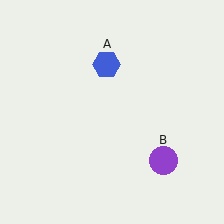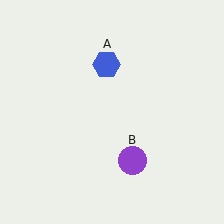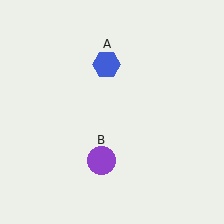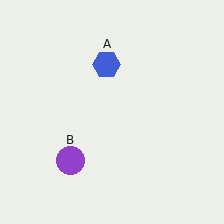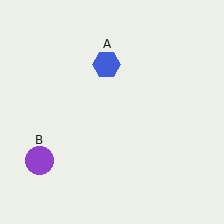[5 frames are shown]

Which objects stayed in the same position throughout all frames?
Blue hexagon (object A) remained stationary.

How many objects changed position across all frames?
1 object changed position: purple circle (object B).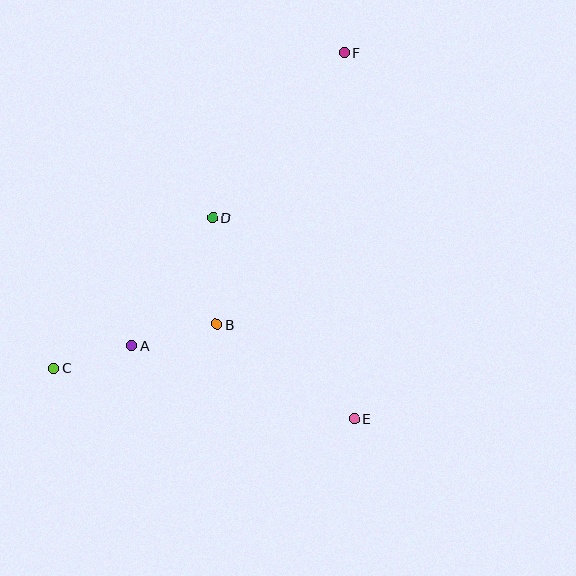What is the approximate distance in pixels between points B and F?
The distance between B and F is approximately 299 pixels.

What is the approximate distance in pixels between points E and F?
The distance between E and F is approximately 366 pixels.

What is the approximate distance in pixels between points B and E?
The distance between B and E is approximately 167 pixels.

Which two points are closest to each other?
Points A and C are closest to each other.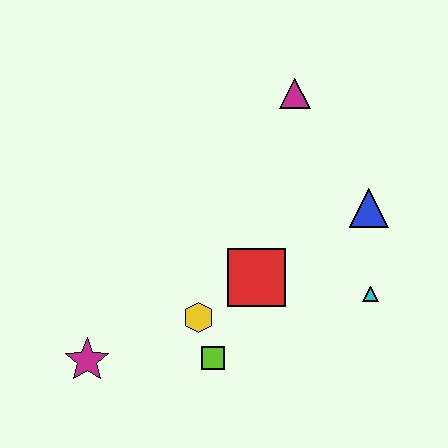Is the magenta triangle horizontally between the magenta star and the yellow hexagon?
No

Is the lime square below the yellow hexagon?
Yes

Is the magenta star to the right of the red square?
No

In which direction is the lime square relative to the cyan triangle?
The lime square is to the left of the cyan triangle.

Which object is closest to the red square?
The yellow hexagon is closest to the red square.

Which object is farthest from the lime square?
The magenta triangle is farthest from the lime square.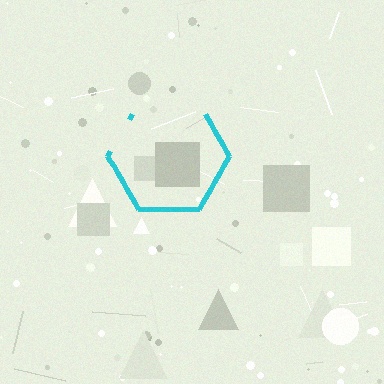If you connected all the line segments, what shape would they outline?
They would outline a hexagon.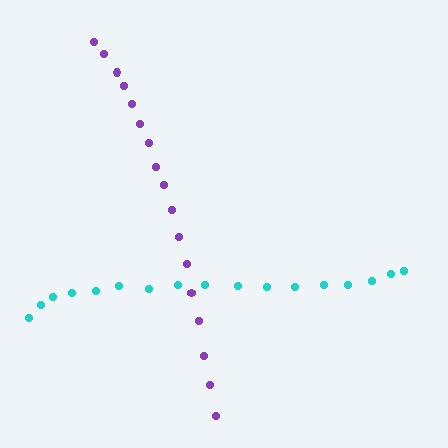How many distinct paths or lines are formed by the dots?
There are 2 distinct paths.